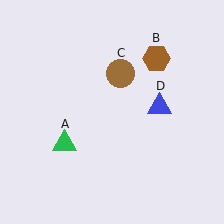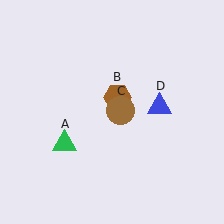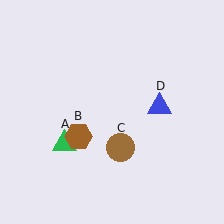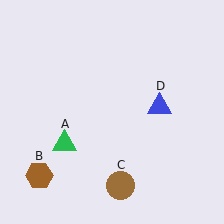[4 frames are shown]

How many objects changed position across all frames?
2 objects changed position: brown hexagon (object B), brown circle (object C).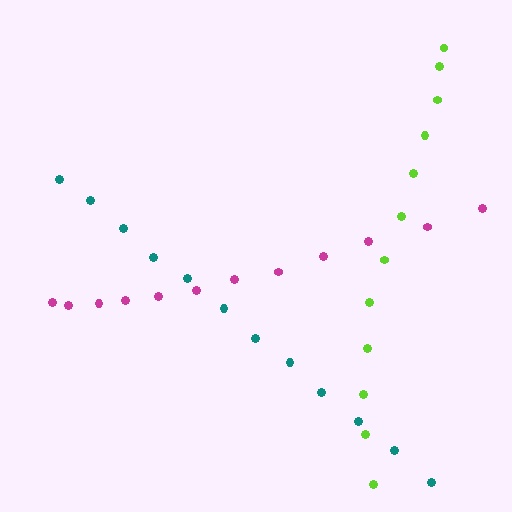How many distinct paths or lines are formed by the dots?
There are 3 distinct paths.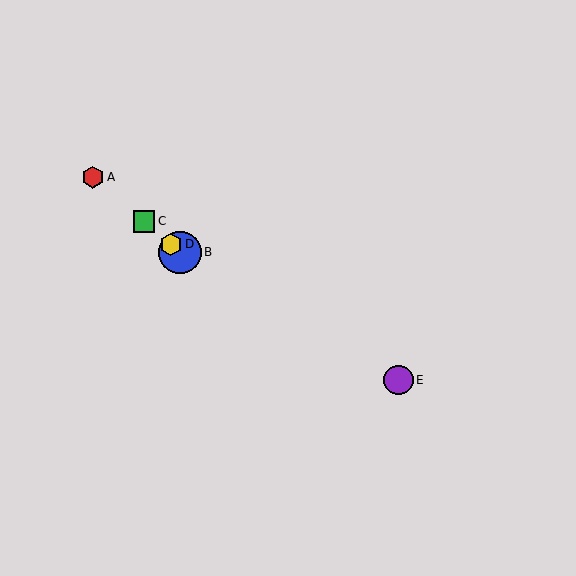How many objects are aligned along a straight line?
4 objects (A, B, C, D) are aligned along a straight line.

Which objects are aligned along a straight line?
Objects A, B, C, D are aligned along a straight line.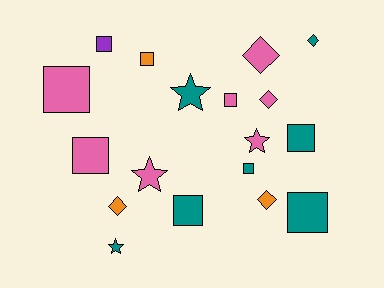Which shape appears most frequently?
Square, with 9 objects.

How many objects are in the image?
There are 18 objects.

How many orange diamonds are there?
There are 2 orange diamonds.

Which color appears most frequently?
Teal, with 7 objects.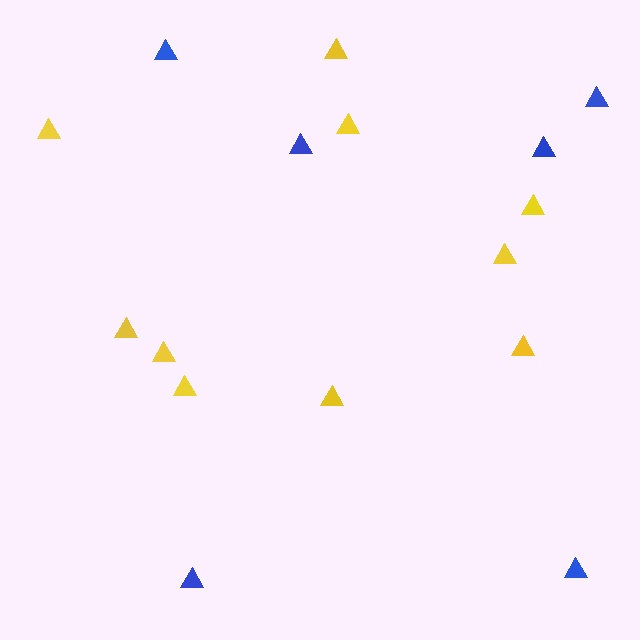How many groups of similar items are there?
There are 2 groups: one group of yellow triangles (10) and one group of blue triangles (6).